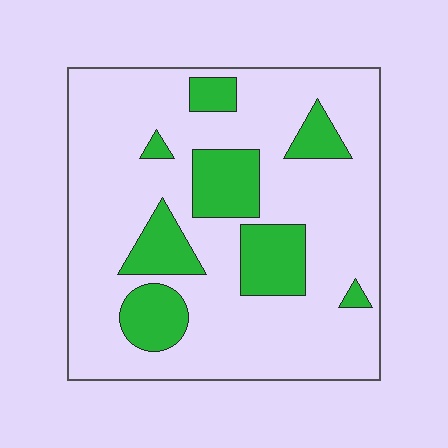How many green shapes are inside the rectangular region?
8.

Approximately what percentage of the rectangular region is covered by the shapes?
Approximately 20%.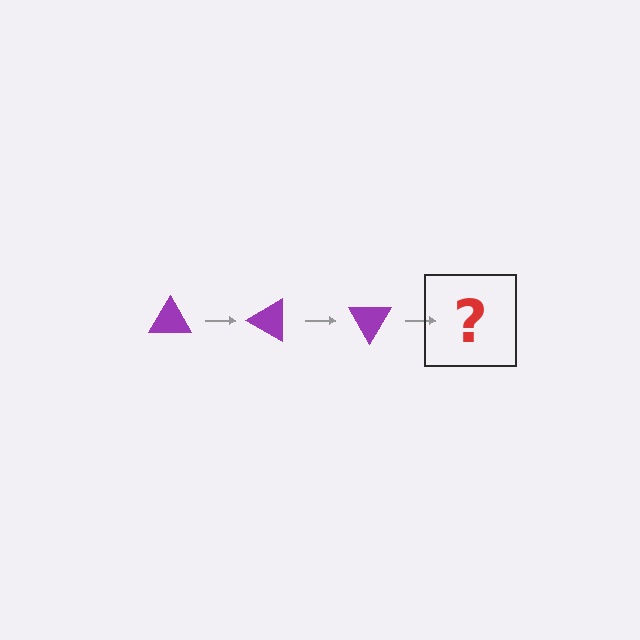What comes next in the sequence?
The next element should be a purple triangle rotated 90 degrees.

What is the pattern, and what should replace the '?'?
The pattern is that the triangle rotates 30 degrees each step. The '?' should be a purple triangle rotated 90 degrees.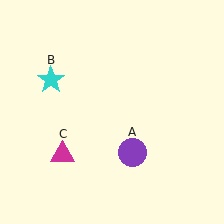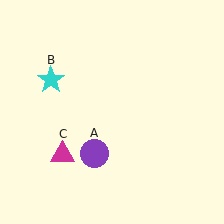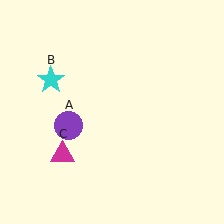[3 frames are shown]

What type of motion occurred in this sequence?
The purple circle (object A) rotated clockwise around the center of the scene.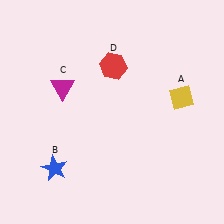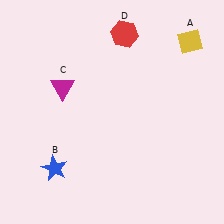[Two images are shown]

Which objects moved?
The objects that moved are: the yellow diamond (A), the red hexagon (D).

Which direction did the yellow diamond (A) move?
The yellow diamond (A) moved up.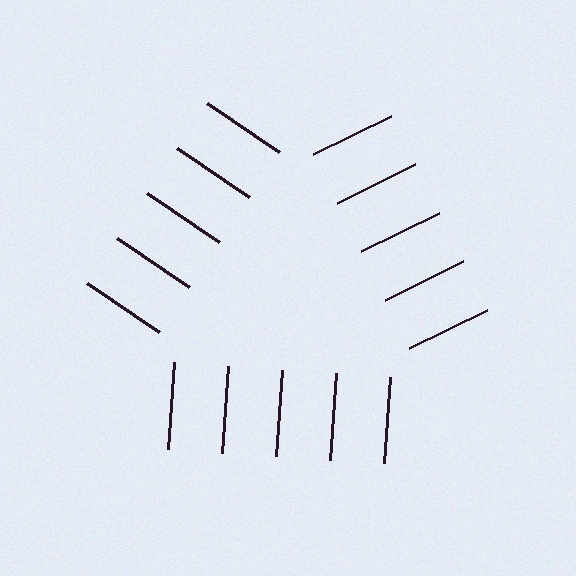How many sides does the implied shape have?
3 sides — the line-ends trace a triangle.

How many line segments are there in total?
15 — 5 along each of the 3 edges.